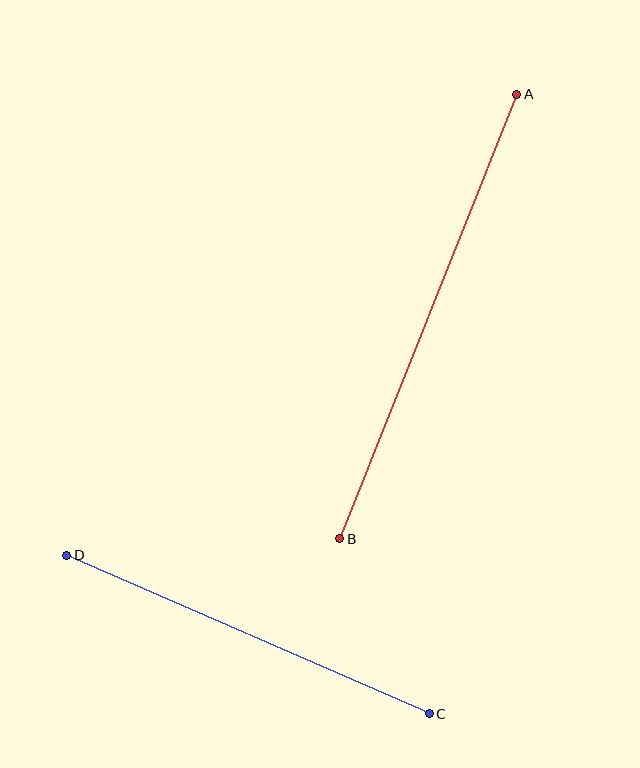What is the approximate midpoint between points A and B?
The midpoint is at approximately (428, 317) pixels.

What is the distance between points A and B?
The distance is approximately 479 pixels.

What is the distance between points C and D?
The distance is approximately 396 pixels.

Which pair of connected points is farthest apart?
Points A and B are farthest apart.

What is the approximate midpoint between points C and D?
The midpoint is at approximately (248, 634) pixels.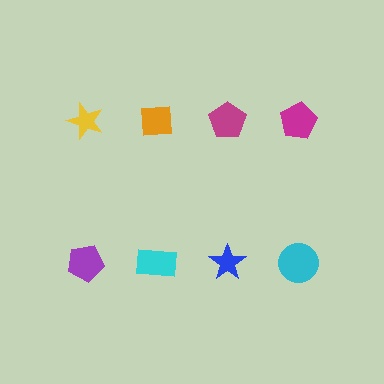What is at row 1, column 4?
A magenta pentagon.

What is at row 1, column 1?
A yellow star.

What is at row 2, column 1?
A purple pentagon.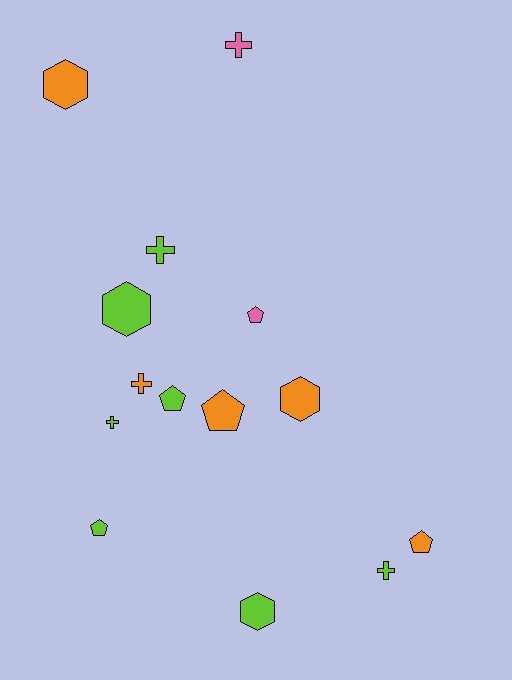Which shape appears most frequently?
Cross, with 5 objects.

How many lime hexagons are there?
There are 2 lime hexagons.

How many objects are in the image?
There are 14 objects.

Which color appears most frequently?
Lime, with 7 objects.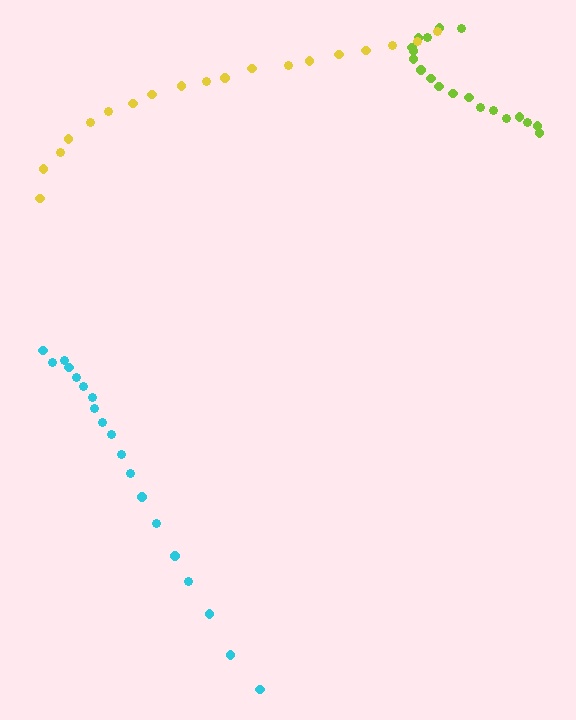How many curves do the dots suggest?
There are 3 distinct paths.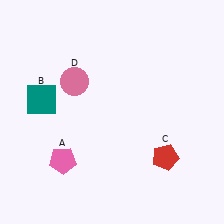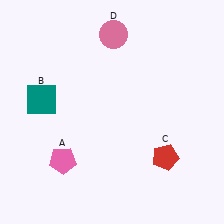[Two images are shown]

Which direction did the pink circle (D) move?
The pink circle (D) moved up.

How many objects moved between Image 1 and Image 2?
1 object moved between the two images.